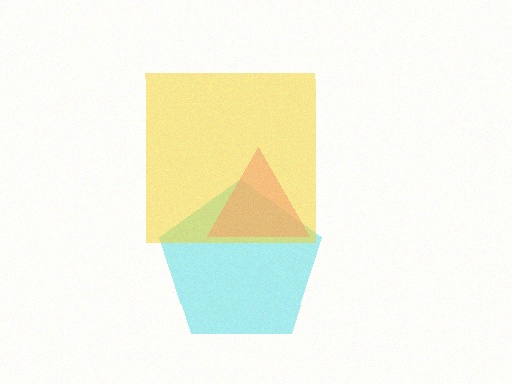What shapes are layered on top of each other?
The layered shapes are: a cyan pentagon, a pink triangle, a yellow square.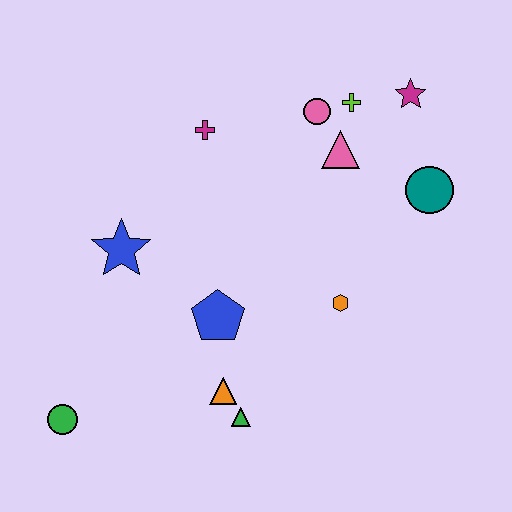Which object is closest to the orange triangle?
The green triangle is closest to the orange triangle.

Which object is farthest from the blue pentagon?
The magenta star is farthest from the blue pentagon.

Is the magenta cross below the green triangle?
No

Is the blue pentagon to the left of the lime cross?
Yes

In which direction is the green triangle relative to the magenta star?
The green triangle is below the magenta star.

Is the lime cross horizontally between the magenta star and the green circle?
Yes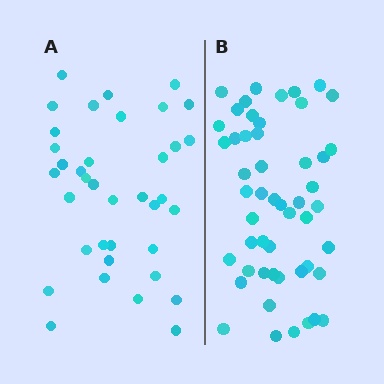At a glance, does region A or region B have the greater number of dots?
Region B (the right region) has more dots.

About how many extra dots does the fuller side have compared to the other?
Region B has approximately 15 more dots than region A.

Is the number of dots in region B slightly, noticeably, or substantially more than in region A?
Region B has noticeably more, but not dramatically so. The ratio is roughly 1.4 to 1.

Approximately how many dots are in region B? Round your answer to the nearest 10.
About 50 dots. (The exact count is 51, which rounds to 50.)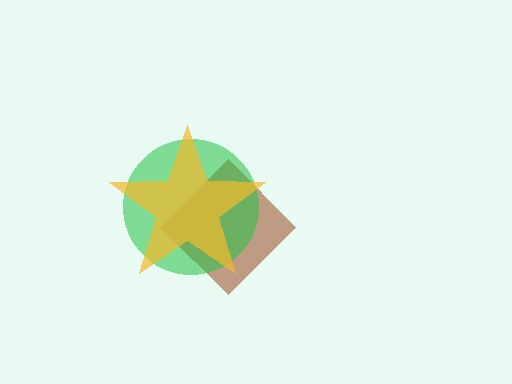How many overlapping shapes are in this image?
There are 3 overlapping shapes in the image.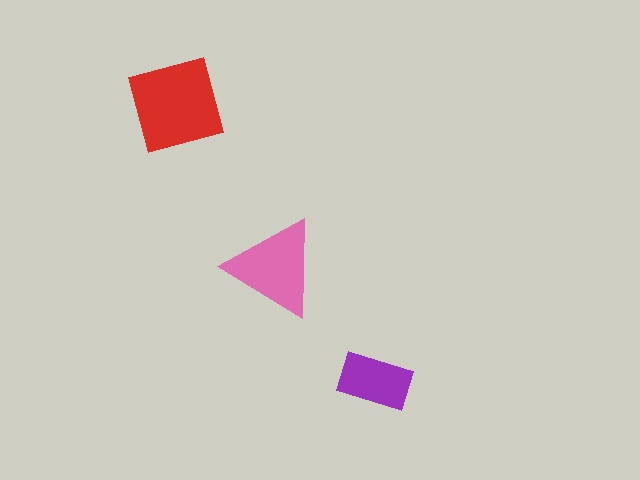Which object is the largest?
The red square.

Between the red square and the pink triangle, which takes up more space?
The red square.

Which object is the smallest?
The purple rectangle.